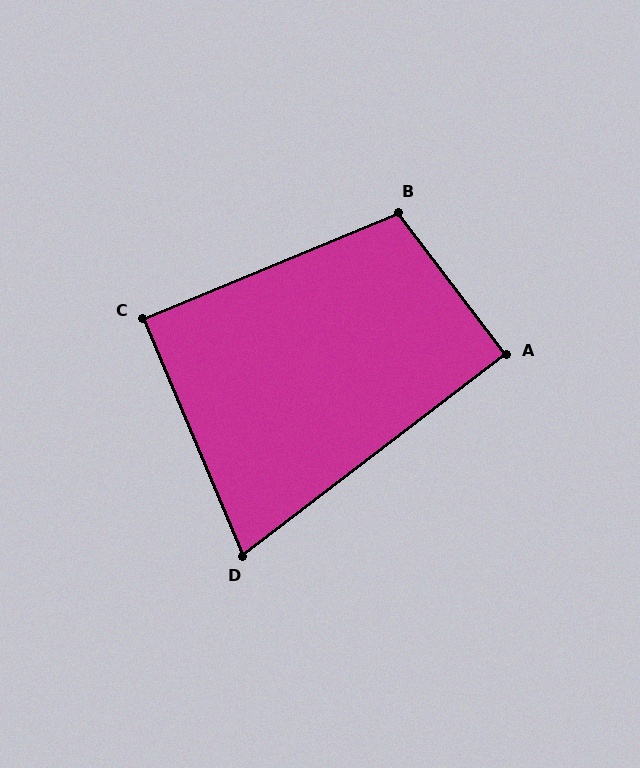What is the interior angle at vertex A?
Approximately 90 degrees (approximately right).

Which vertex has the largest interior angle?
B, at approximately 105 degrees.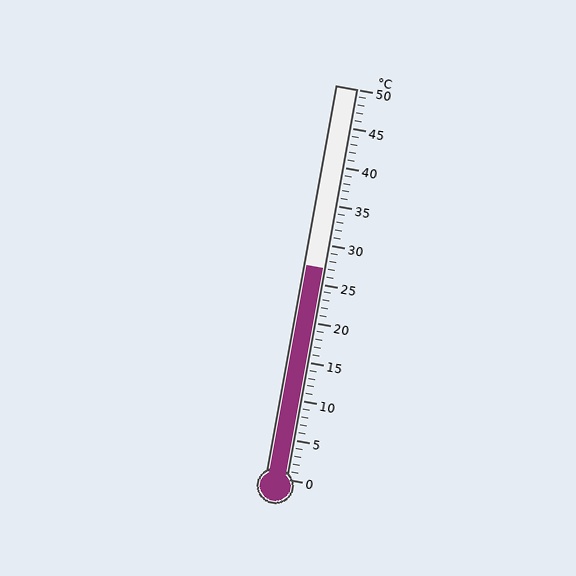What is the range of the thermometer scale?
The thermometer scale ranges from 0°C to 50°C.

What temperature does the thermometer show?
The thermometer shows approximately 27°C.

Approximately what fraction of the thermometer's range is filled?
The thermometer is filled to approximately 55% of its range.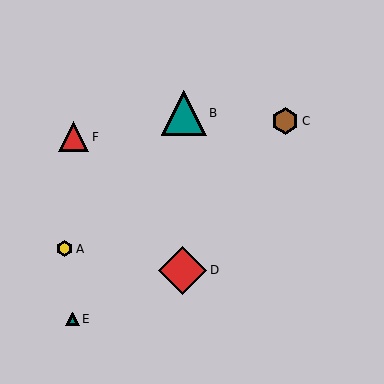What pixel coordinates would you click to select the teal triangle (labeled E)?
Click at (72, 319) to select the teal triangle E.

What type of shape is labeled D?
Shape D is a red diamond.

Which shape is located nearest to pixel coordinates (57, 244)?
The yellow hexagon (labeled A) at (64, 249) is nearest to that location.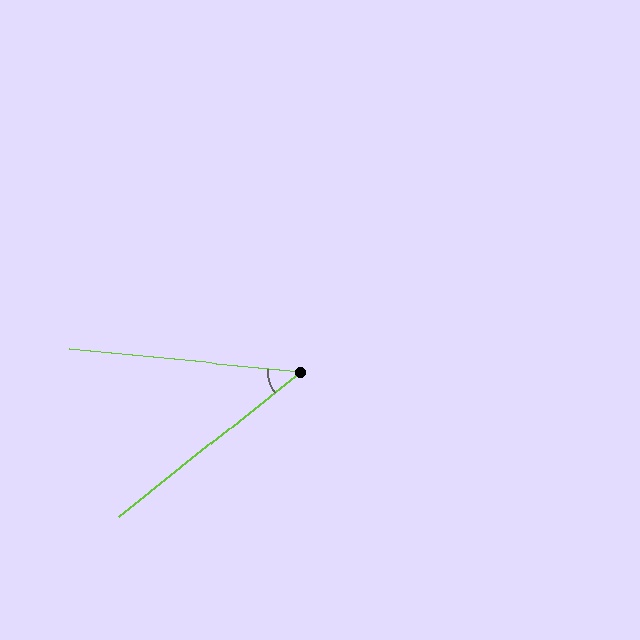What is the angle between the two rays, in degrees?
Approximately 44 degrees.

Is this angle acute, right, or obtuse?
It is acute.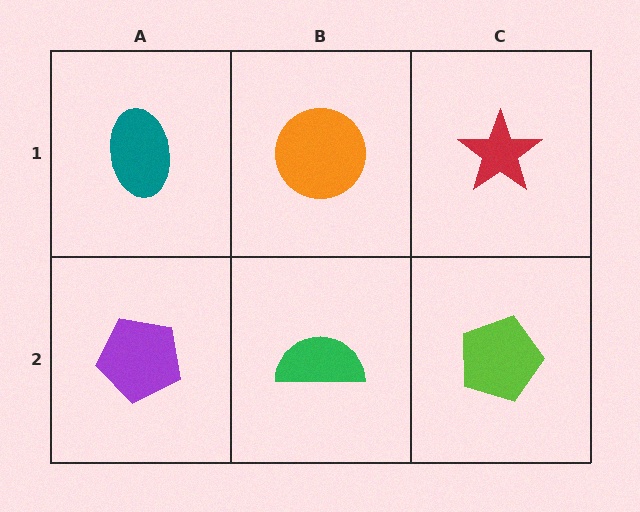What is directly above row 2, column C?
A red star.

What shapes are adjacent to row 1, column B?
A green semicircle (row 2, column B), a teal ellipse (row 1, column A), a red star (row 1, column C).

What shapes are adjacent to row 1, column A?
A purple pentagon (row 2, column A), an orange circle (row 1, column B).